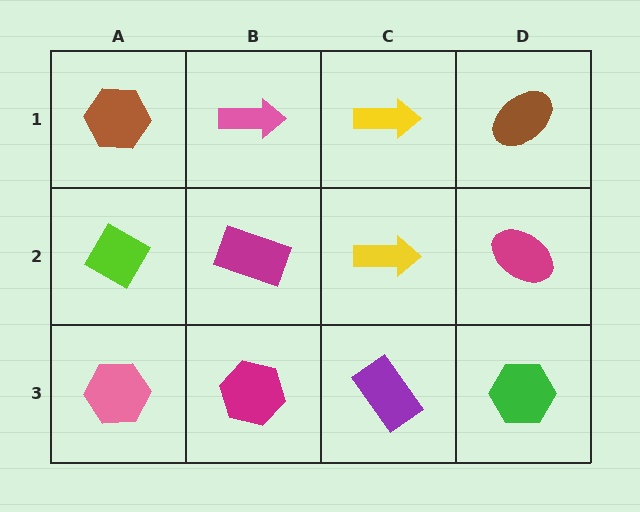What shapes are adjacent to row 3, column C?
A yellow arrow (row 2, column C), a magenta hexagon (row 3, column B), a green hexagon (row 3, column D).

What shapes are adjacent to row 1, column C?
A yellow arrow (row 2, column C), a pink arrow (row 1, column B), a brown ellipse (row 1, column D).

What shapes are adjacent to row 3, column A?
A lime diamond (row 2, column A), a magenta hexagon (row 3, column B).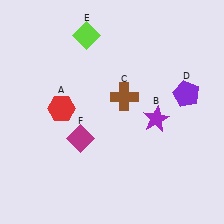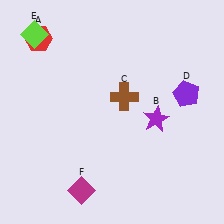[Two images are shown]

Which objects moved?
The objects that moved are: the red hexagon (A), the lime diamond (E), the magenta diamond (F).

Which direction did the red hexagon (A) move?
The red hexagon (A) moved up.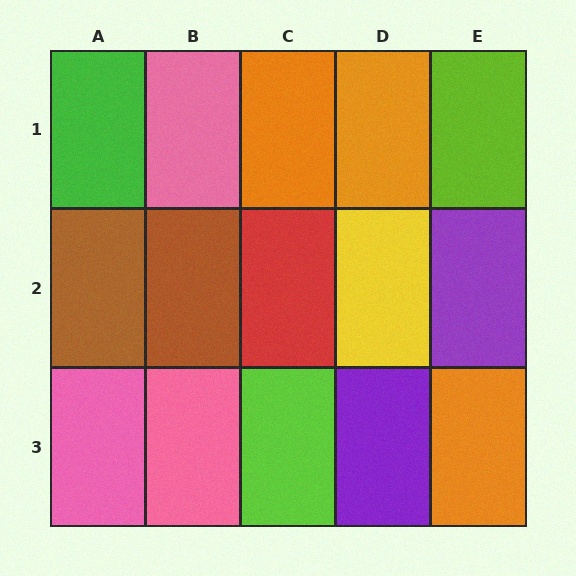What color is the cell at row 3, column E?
Orange.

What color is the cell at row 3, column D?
Purple.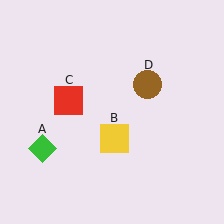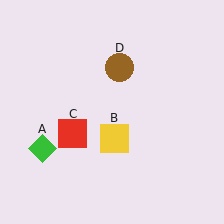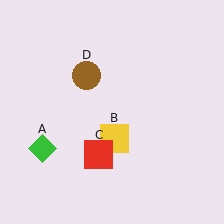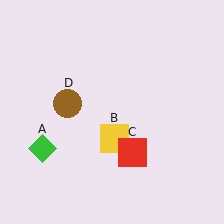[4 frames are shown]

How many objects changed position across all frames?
2 objects changed position: red square (object C), brown circle (object D).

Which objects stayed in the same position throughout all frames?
Green diamond (object A) and yellow square (object B) remained stationary.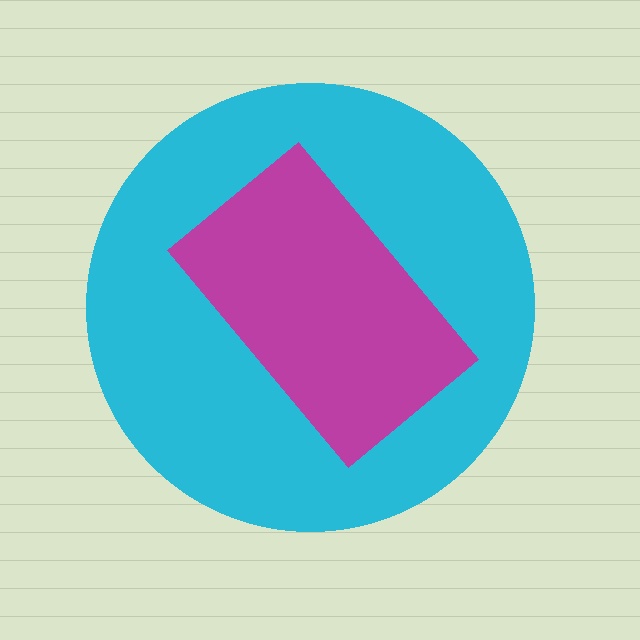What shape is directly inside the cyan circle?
The magenta rectangle.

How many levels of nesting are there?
2.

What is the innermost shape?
The magenta rectangle.